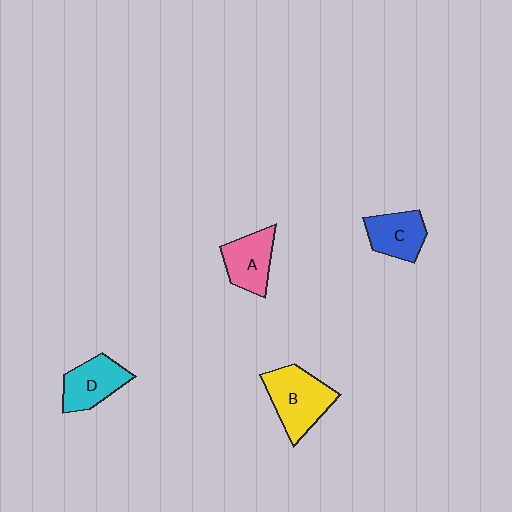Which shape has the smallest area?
Shape C (blue).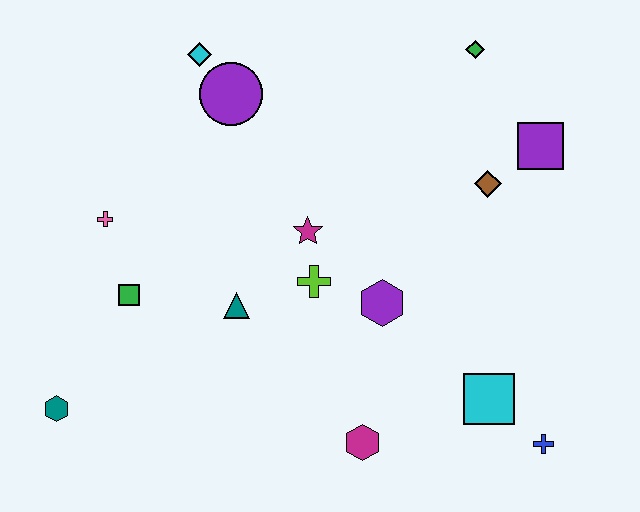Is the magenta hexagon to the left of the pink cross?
No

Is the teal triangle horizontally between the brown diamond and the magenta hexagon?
No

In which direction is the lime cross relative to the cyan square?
The lime cross is to the left of the cyan square.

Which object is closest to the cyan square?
The blue cross is closest to the cyan square.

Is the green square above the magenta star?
No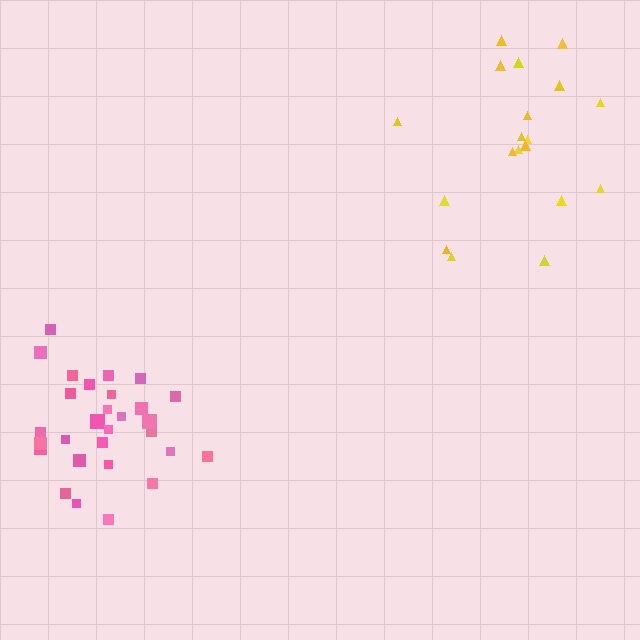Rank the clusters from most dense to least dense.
pink, yellow.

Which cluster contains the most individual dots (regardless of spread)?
Pink (29).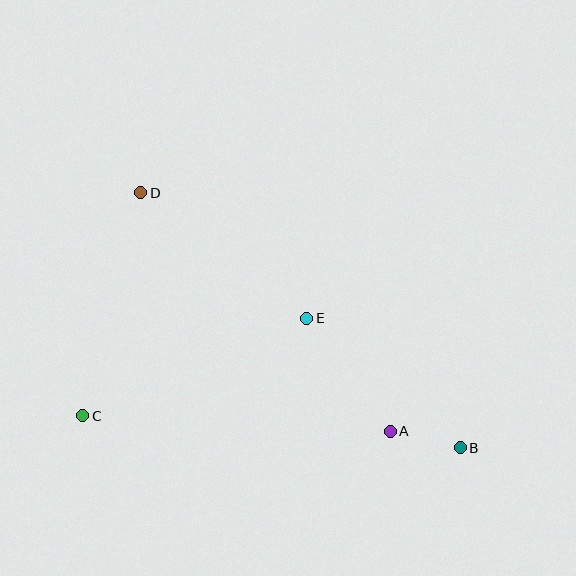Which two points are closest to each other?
Points A and B are closest to each other.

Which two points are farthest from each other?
Points B and D are farthest from each other.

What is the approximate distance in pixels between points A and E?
The distance between A and E is approximately 141 pixels.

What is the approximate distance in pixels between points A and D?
The distance between A and D is approximately 345 pixels.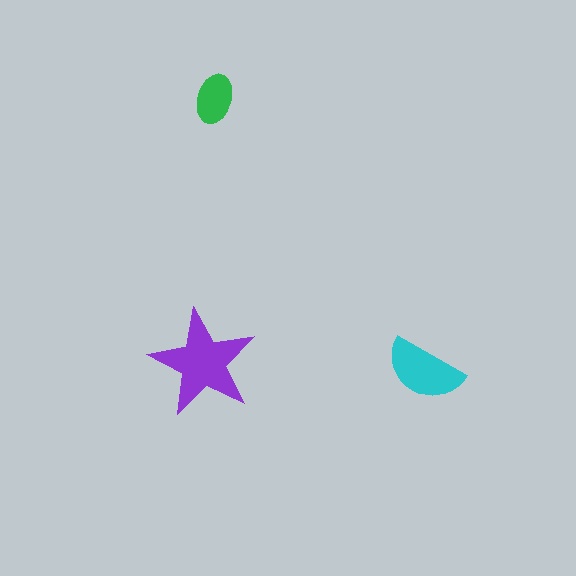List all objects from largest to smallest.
The purple star, the cyan semicircle, the green ellipse.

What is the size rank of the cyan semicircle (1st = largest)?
2nd.